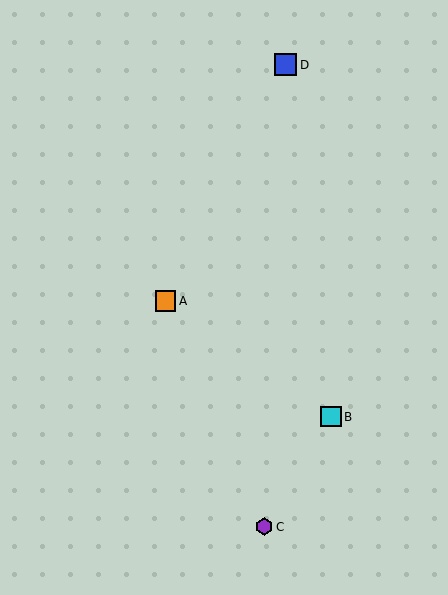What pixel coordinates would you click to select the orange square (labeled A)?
Click at (166, 301) to select the orange square A.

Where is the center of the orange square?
The center of the orange square is at (166, 301).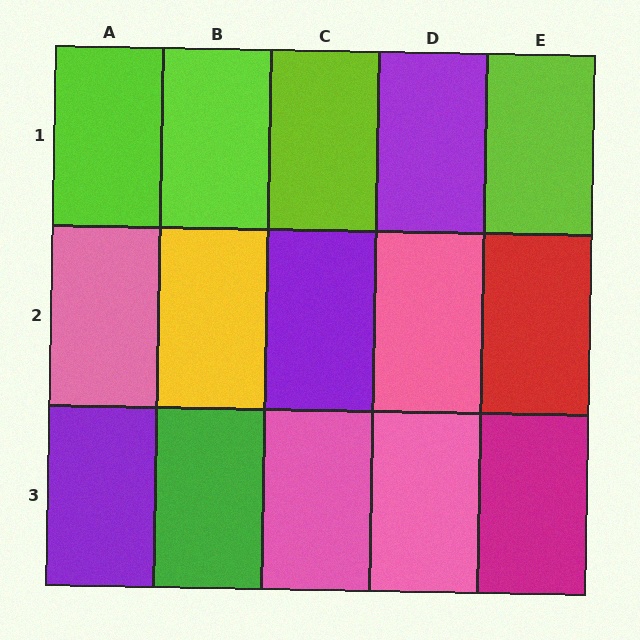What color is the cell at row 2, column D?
Pink.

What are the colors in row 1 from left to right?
Lime, lime, lime, purple, lime.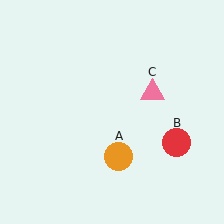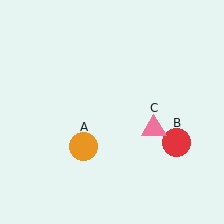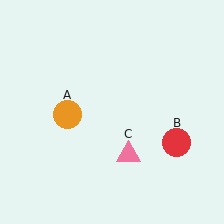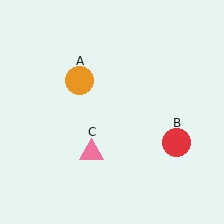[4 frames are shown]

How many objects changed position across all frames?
2 objects changed position: orange circle (object A), pink triangle (object C).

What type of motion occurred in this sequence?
The orange circle (object A), pink triangle (object C) rotated clockwise around the center of the scene.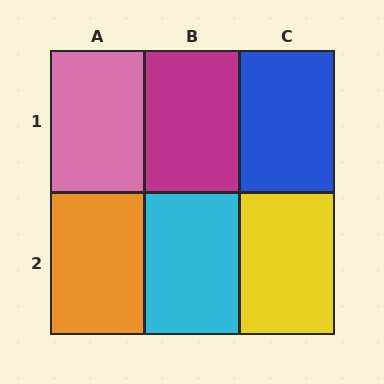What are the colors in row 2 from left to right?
Orange, cyan, yellow.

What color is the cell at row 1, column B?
Magenta.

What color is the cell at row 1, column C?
Blue.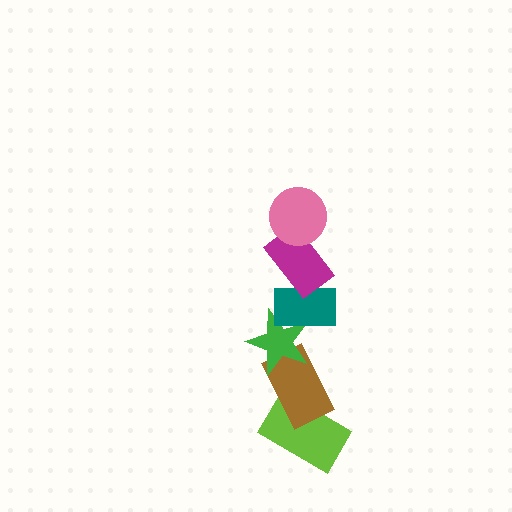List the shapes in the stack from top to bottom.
From top to bottom: the pink circle, the magenta rectangle, the teal rectangle, the green star, the brown rectangle, the lime rectangle.